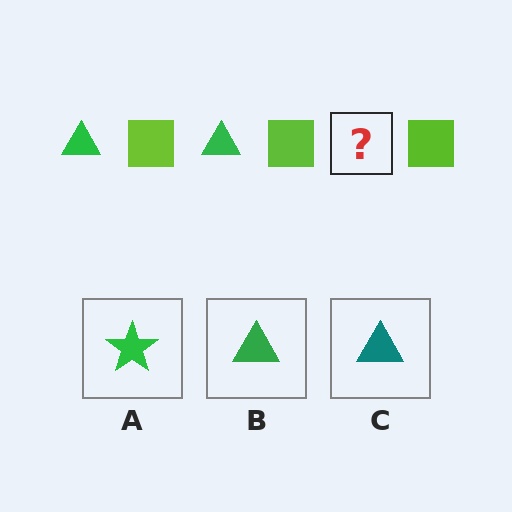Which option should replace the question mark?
Option B.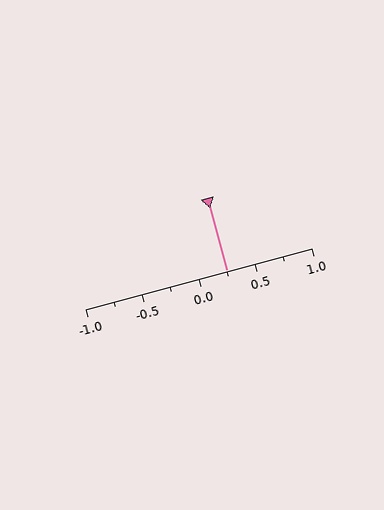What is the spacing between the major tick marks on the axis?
The major ticks are spaced 0.5 apart.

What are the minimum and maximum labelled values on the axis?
The axis runs from -1.0 to 1.0.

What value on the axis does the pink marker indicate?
The marker indicates approximately 0.25.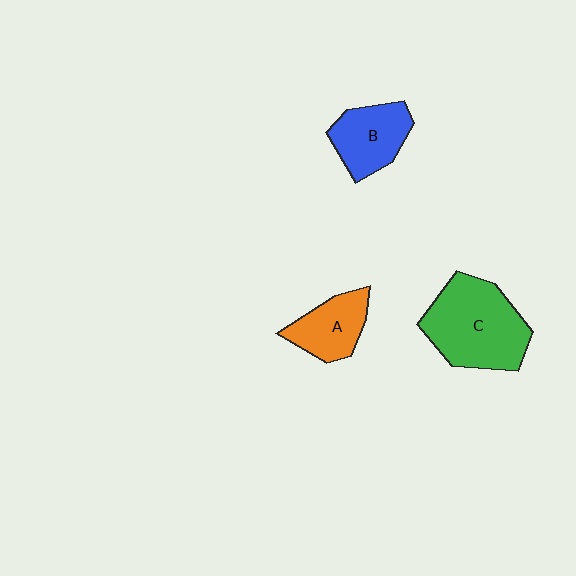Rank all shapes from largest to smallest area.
From largest to smallest: C (green), B (blue), A (orange).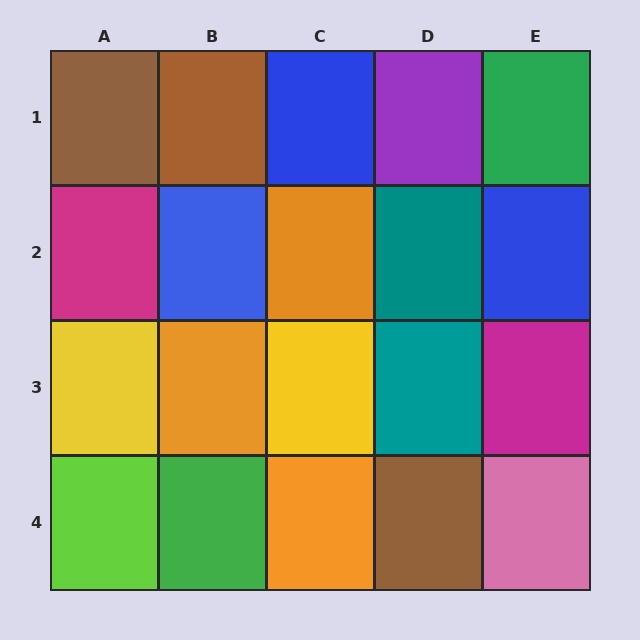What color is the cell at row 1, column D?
Purple.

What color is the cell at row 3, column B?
Orange.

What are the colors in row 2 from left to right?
Magenta, blue, orange, teal, blue.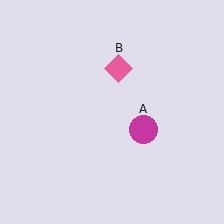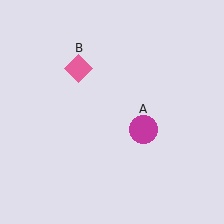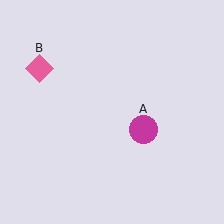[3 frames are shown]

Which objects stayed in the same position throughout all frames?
Magenta circle (object A) remained stationary.